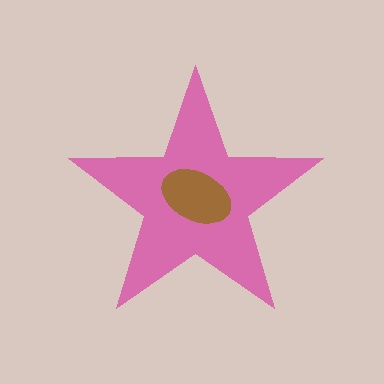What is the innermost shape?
The brown ellipse.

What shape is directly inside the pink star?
The brown ellipse.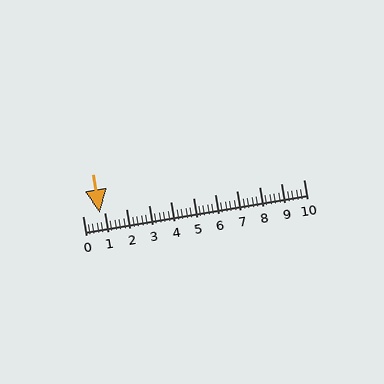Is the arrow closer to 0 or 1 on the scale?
The arrow is closer to 1.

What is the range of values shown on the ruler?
The ruler shows values from 0 to 10.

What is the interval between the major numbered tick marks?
The major tick marks are spaced 1 units apart.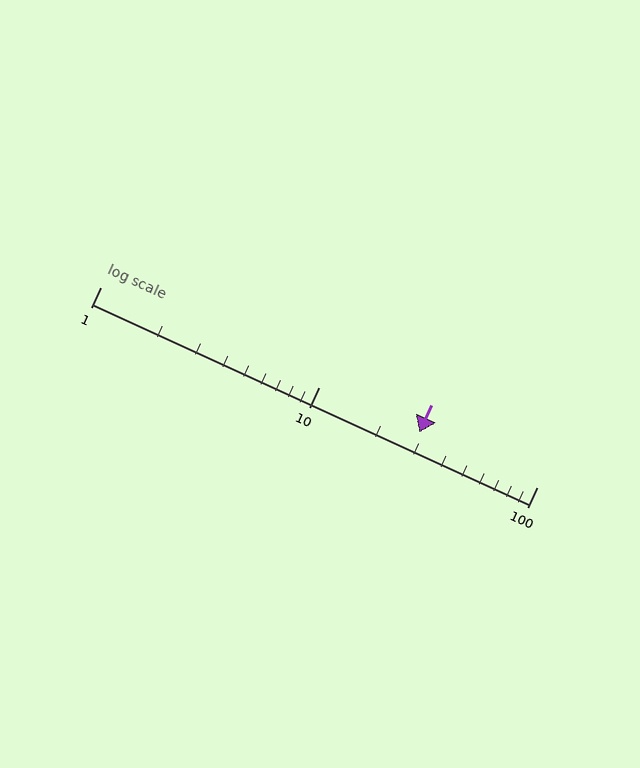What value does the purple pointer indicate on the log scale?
The pointer indicates approximately 29.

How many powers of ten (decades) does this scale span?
The scale spans 2 decades, from 1 to 100.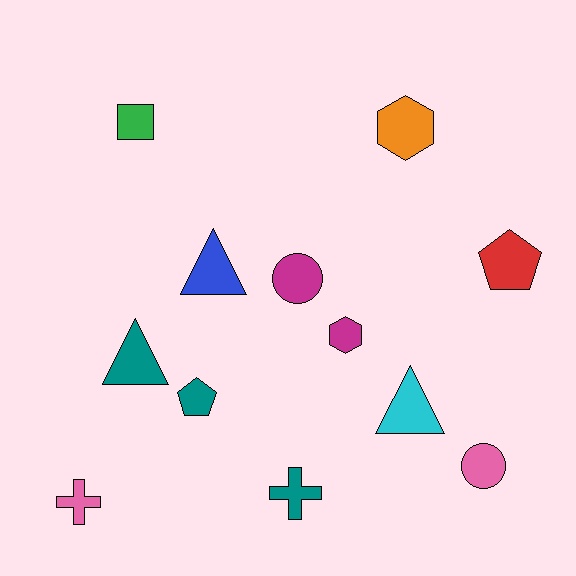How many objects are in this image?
There are 12 objects.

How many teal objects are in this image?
There are 3 teal objects.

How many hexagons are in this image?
There are 2 hexagons.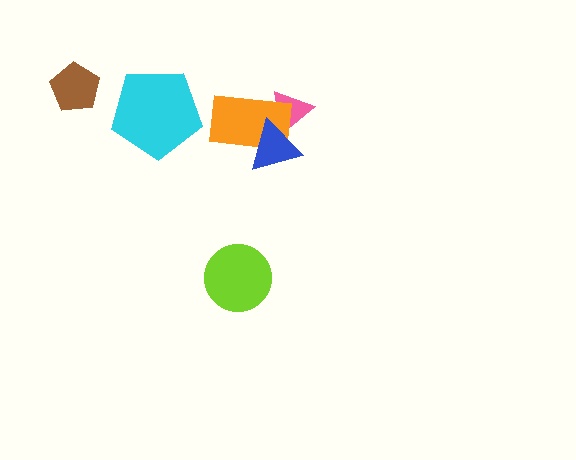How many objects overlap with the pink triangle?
2 objects overlap with the pink triangle.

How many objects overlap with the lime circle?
0 objects overlap with the lime circle.